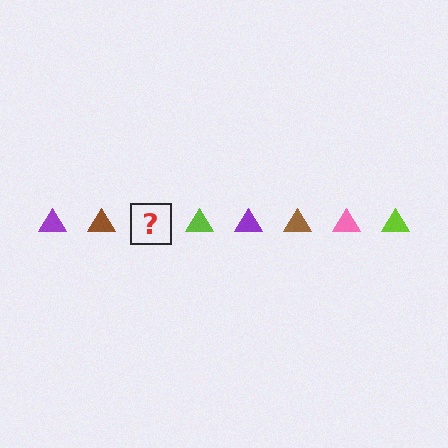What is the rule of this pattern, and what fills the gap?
The rule is that the pattern cycles through purple, brown, pink, lime triangles. The gap should be filled with a pink triangle.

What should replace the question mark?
The question mark should be replaced with a pink triangle.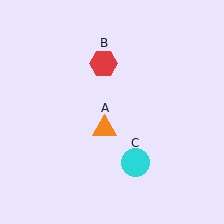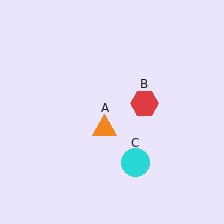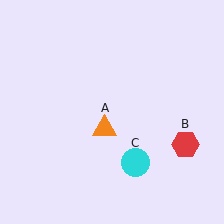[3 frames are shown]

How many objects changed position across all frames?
1 object changed position: red hexagon (object B).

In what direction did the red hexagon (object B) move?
The red hexagon (object B) moved down and to the right.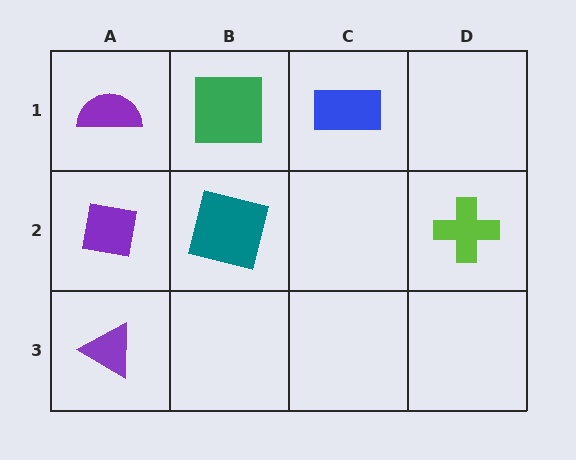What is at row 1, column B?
A green square.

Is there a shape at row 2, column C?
No, that cell is empty.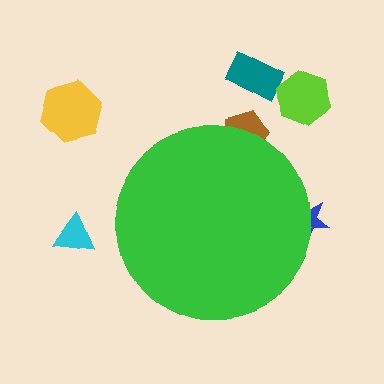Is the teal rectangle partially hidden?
No, the teal rectangle is fully visible.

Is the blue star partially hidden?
Yes, the blue star is partially hidden behind the green circle.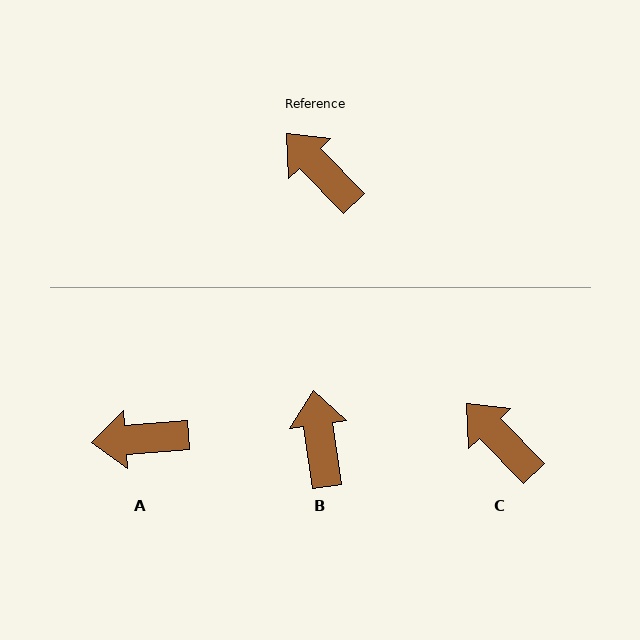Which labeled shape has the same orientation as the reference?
C.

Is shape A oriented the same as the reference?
No, it is off by about 50 degrees.